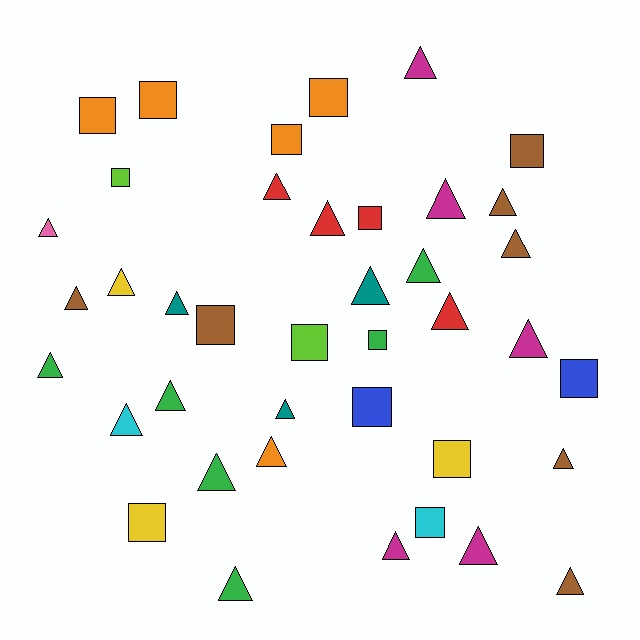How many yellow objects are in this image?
There are 3 yellow objects.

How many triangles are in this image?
There are 25 triangles.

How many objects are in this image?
There are 40 objects.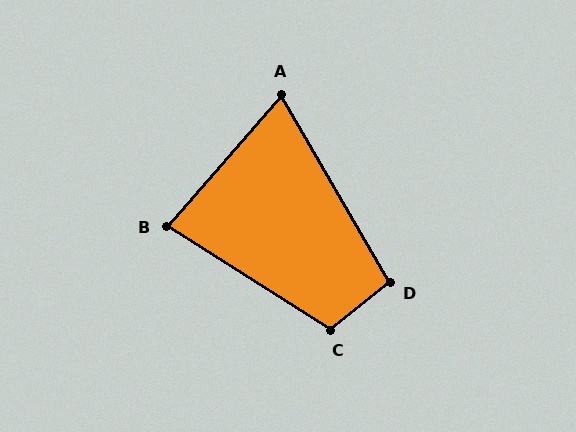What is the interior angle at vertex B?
Approximately 81 degrees (acute).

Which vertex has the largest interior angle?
C, at approximately 109 degrees.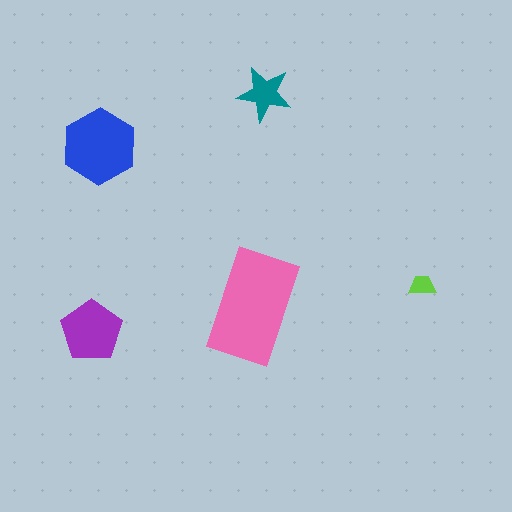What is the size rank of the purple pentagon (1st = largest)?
3rd.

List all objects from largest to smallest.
The pink rectangle, the blue hexagon, the purple pentagon, the teal star, the lime trapezoid.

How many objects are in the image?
There are 5 objects in the image.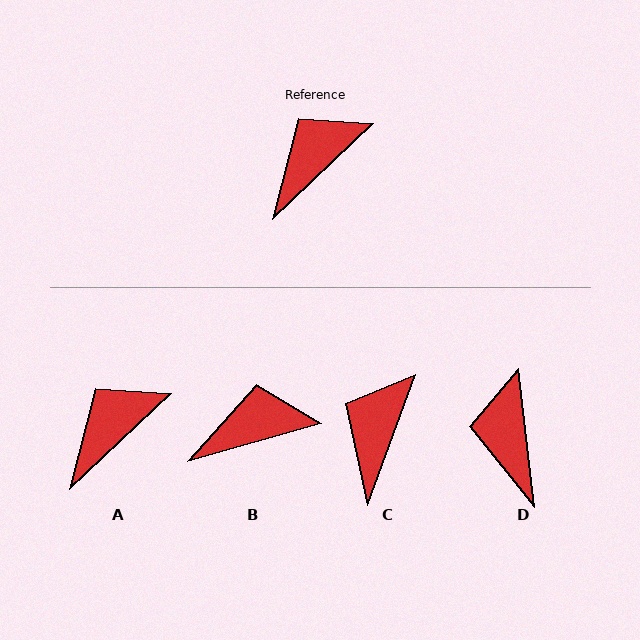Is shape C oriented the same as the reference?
No, it is off by about 27 degrees.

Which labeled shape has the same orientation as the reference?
A.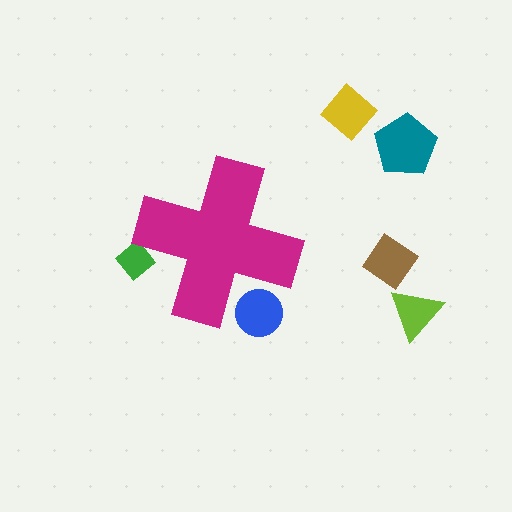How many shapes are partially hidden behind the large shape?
2 shapes are partially hidden.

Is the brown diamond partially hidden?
No, the brown diamond is fully visible.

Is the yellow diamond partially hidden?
No, the yellow diamond is fully visible.